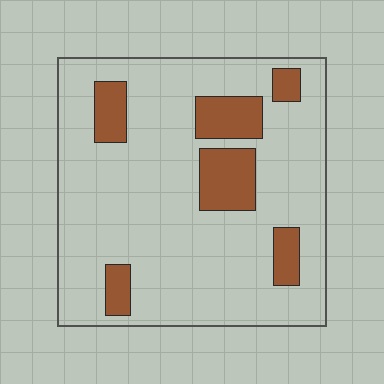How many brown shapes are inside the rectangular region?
6.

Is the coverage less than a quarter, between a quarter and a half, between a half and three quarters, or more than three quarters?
Less than a quarter.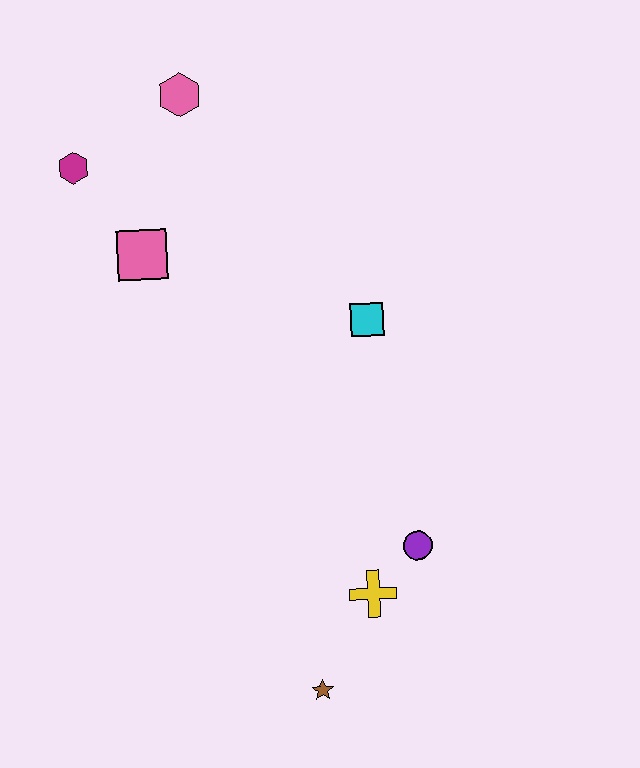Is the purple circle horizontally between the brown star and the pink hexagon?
No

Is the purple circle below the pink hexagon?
Yes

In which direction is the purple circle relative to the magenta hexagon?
The purple circle is below the magenta hexagon.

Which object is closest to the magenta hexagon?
The pink square is closest to the magenta hexagon.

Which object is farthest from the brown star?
The pink hexagon is farthest from the brown star.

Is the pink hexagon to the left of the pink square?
No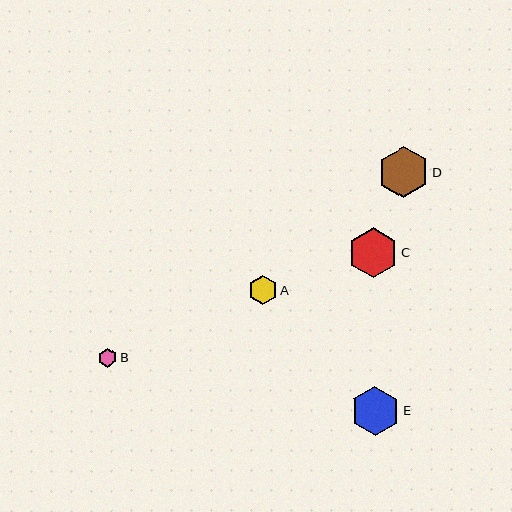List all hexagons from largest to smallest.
From largest to smallest: D, C, E, A, B.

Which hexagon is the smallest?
Hexagon B is the smallest with a size of approximately 19 pixels.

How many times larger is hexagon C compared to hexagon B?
Hexagon C is approximately 2.7 times the size of hexagon B.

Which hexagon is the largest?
Hexagon D is the largest with a size of approximately 51 pixels.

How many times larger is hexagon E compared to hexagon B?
Hexagon E is approximately 2.6 times the size of hexagon B.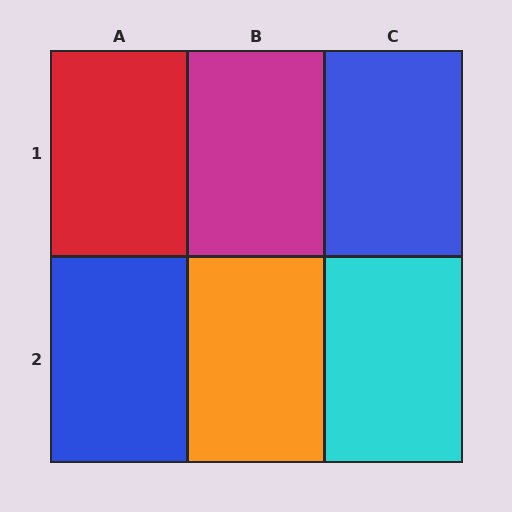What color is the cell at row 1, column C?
Blue.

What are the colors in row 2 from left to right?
Blue, orange, cyan.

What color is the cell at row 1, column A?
Red.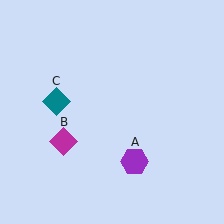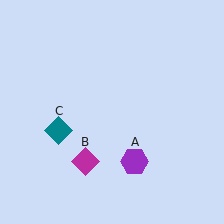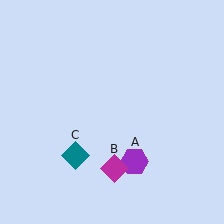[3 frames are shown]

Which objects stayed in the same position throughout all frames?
Purple hexagon (object A) remained stationary.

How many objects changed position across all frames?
2 objects changed position: magenta diamond (object B), teal diamond (object C).